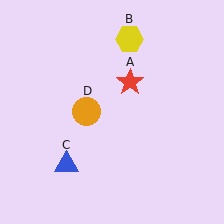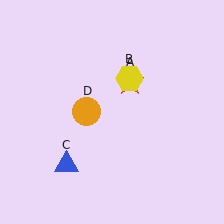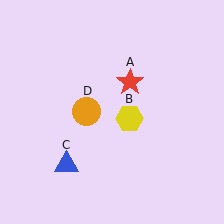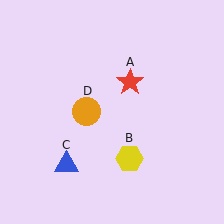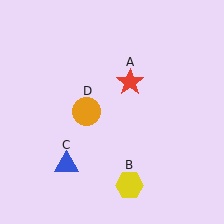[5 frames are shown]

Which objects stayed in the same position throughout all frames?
Red star (object A) and blue triangle (object C) and orange circle (object D) remained stationary.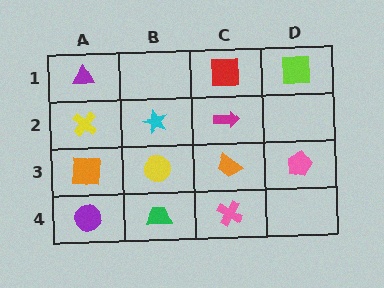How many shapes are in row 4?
3 shapes.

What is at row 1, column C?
A red square.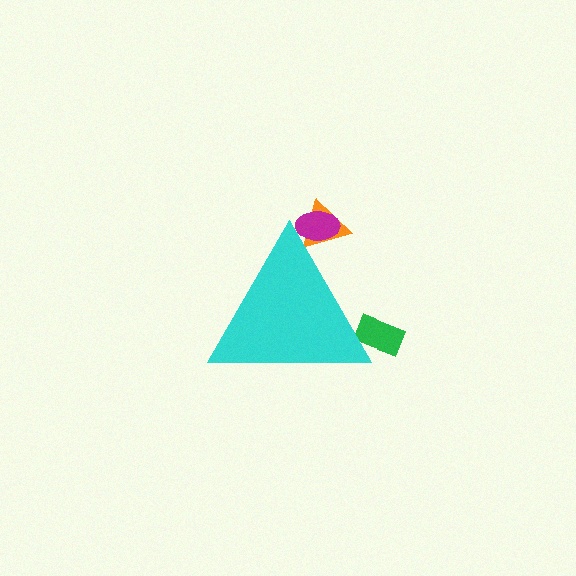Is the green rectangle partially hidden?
Yes, the green rectangle is partially hidden behind the cyan triangle.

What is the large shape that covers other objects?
A cyan triangle.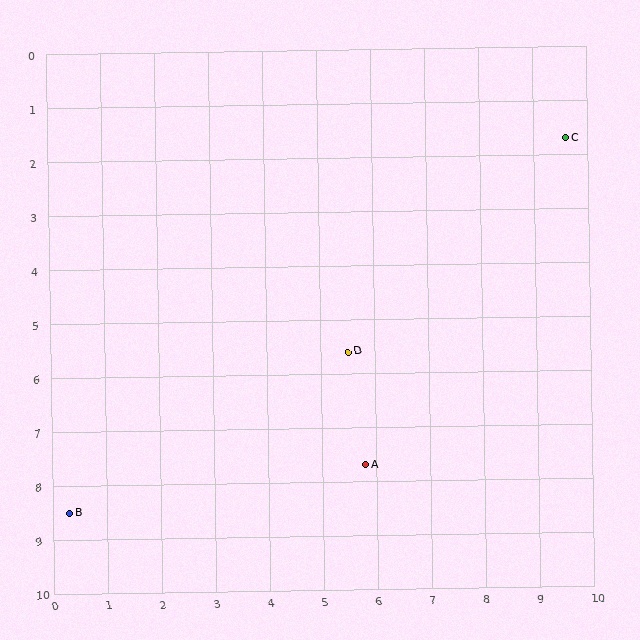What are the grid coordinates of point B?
Point B is at approximately (0.3, 8.5).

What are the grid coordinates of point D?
Point D is at approximately (5.5, 5.6).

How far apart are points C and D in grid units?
Points C and D are about 5.7 grid units apart.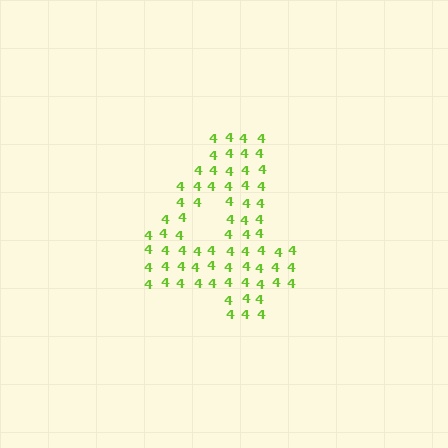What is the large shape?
The large shape is the digit 4.